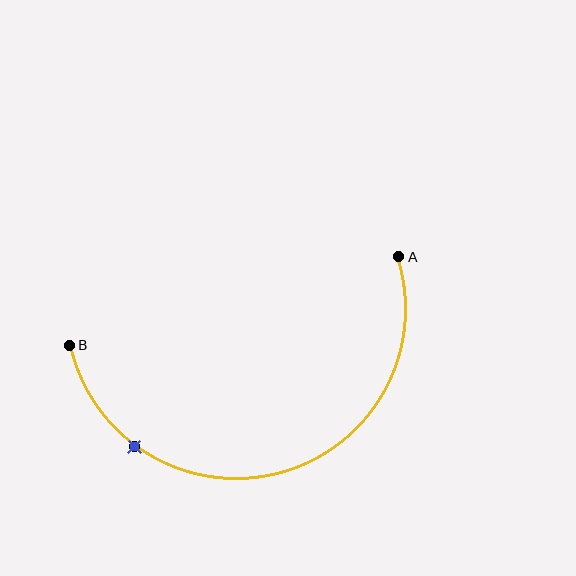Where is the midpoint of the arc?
The arc midpoint is the point on the curve farthest from the straight line joining A and B. It sits below that line.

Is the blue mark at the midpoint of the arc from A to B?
No. The blue mark lies on the arc but is closer to endpoint B. The arc midpoint would be at the point on the curve equidistant along the arc from both A and B.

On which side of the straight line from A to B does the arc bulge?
The arc bulges below the straight line connecting A and B.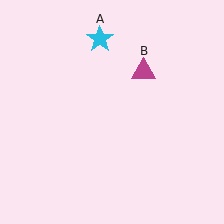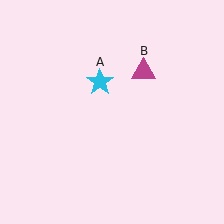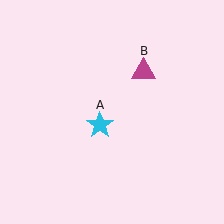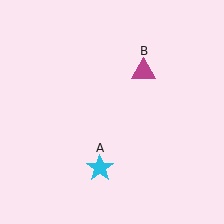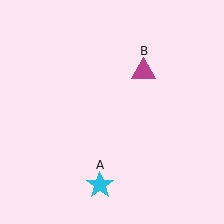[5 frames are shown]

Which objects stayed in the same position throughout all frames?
Magenta triangle (object B) remained stationary.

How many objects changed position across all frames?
1 object changed position: cyan star (object A).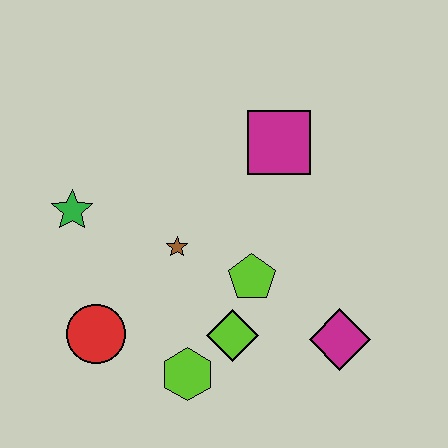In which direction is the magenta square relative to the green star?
The magenta square is to the right of the green star.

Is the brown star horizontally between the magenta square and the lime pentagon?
No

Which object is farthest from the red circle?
The magenta square is farthest from the red circle.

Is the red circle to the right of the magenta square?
No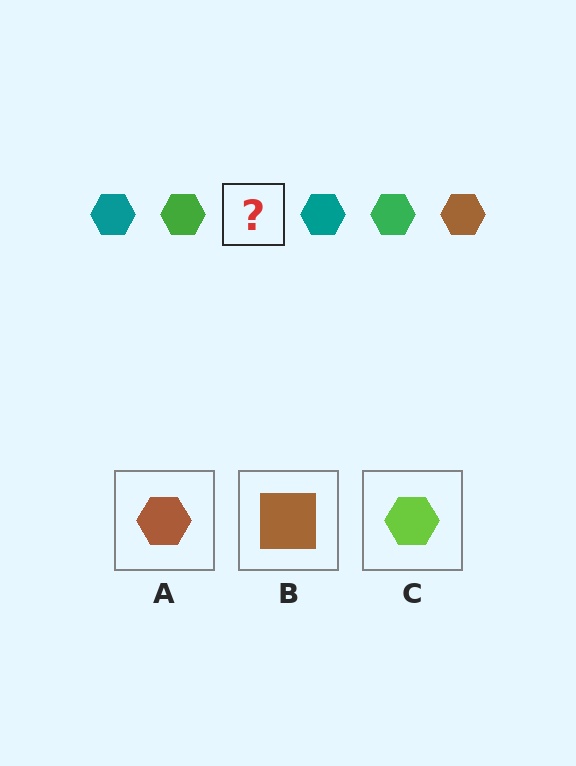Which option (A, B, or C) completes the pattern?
A.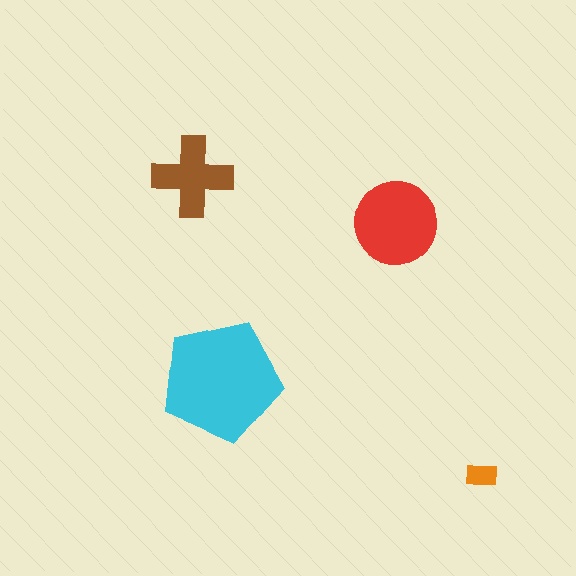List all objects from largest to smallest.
The cyan pentagon, the red circle, the brown cross, the orange rectangle.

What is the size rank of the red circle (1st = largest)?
2nd.